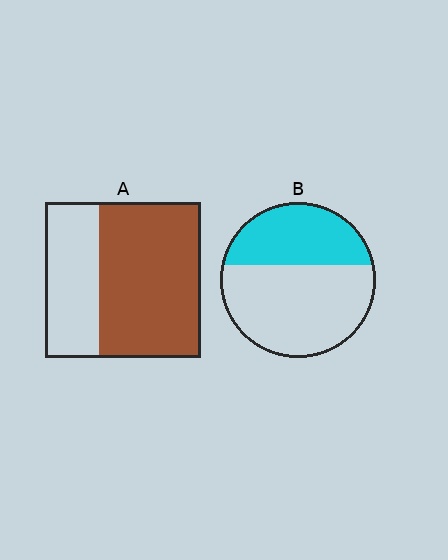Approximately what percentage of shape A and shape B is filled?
A is approximately 65% and B is approximately 40%.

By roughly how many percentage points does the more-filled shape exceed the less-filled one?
By roughly 30 percentage points (A over B).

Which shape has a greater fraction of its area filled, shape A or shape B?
Shape A.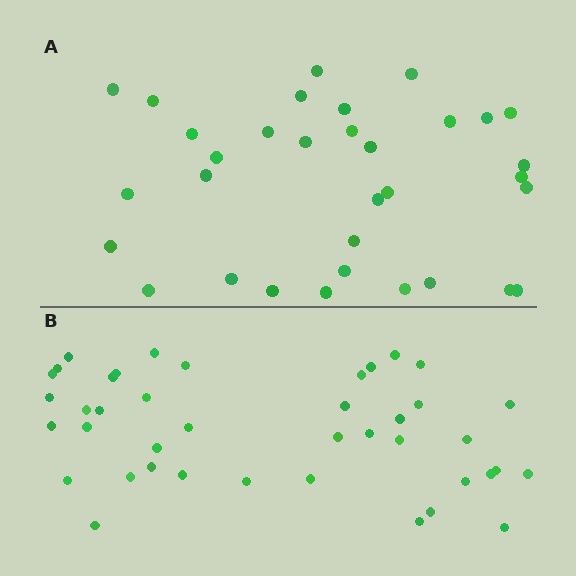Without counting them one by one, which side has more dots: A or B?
Region B (the bottom region) has more dots.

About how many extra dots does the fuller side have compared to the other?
Region B has roughly 8 or so more dots than region A.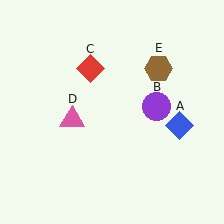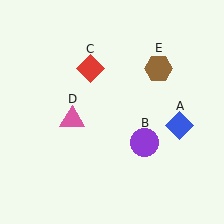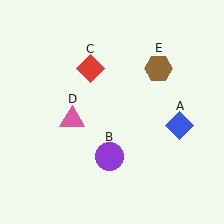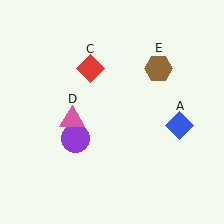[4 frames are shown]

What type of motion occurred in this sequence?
The purple circle (object B) rotated clockwise around the center of the scene.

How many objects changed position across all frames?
1 object changed position: purple circle (object B).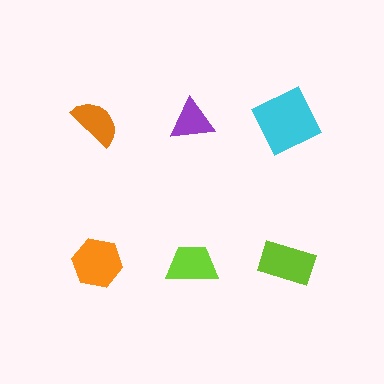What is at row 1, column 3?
A cyan square.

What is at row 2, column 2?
A lime trapezoid.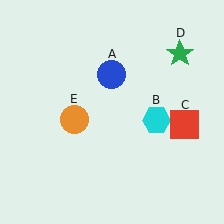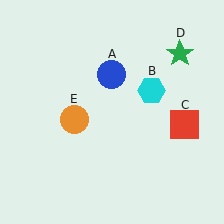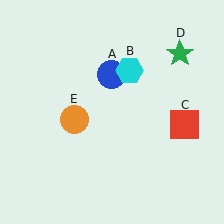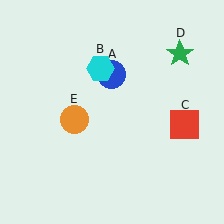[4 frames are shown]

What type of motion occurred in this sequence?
The cyan hexagon (object B) rotated counterclockwise around the center of the scene.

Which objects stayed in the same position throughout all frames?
Blue circle (object A) and red square (object C) and green star (object D) and orange circle (object E) remained stationary.